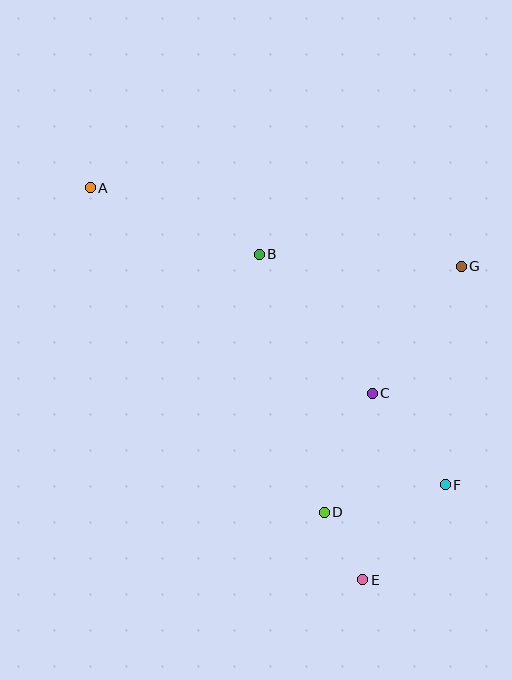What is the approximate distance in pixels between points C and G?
The distance between C and G is approximately 155 pixels.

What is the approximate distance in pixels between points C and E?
The distance between C and E is approximately 187 pixels.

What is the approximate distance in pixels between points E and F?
The distance between E and F is approximately 126 pixels.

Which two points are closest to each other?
Points D and E are closest to each other.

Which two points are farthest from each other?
Points A and E are farthest from each other.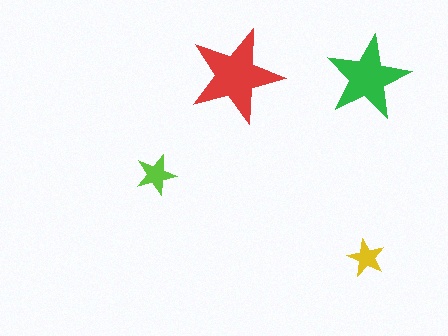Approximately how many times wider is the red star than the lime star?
About 2.5 times wider.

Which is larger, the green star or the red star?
The red one.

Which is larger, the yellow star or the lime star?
The lime one.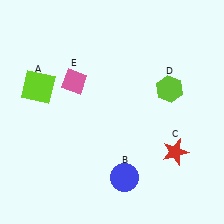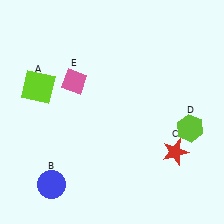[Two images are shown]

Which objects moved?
The objects that moved are: the blue circle (B), the lime hexagon (D).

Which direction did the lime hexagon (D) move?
The lime hexagon (D) moved down.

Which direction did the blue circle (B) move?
The blue circle (B) moved left.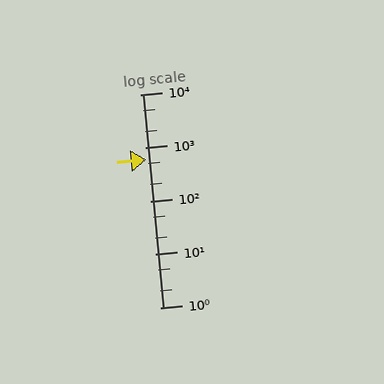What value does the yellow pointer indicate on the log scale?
The pointer indicates approximately 600.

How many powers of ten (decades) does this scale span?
The scale spans 4 decades, from 1 to 10000.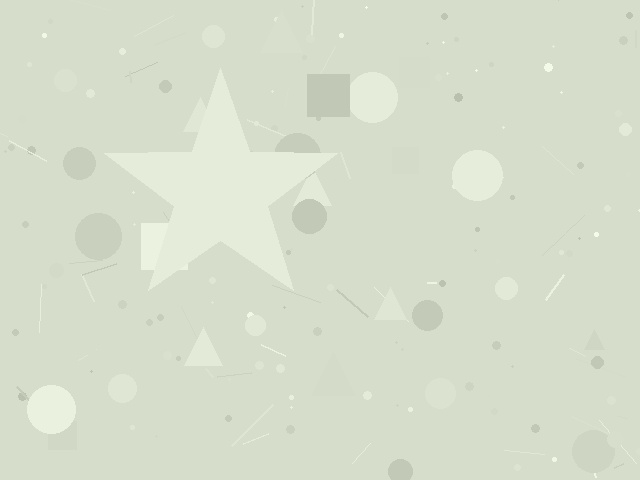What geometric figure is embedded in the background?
A star is embedded in the background.